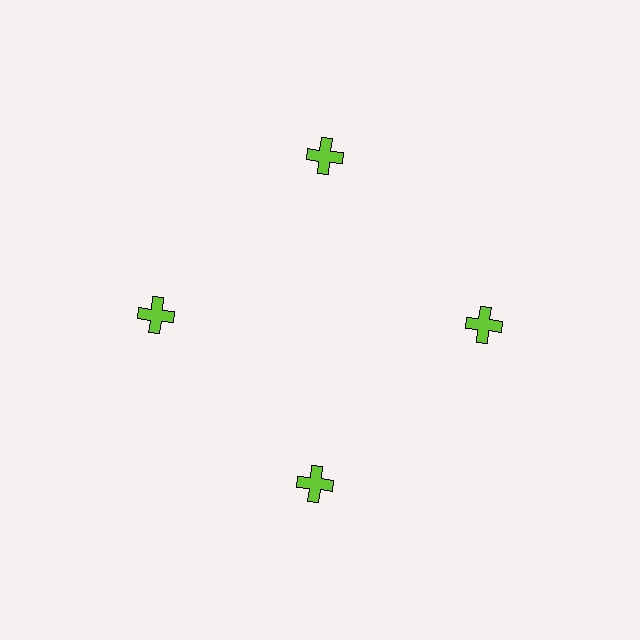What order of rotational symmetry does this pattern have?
This pattern has 4-fold rotational symmetry.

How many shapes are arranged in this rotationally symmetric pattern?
There are 4 shapes, arranged in 4 groups of 1.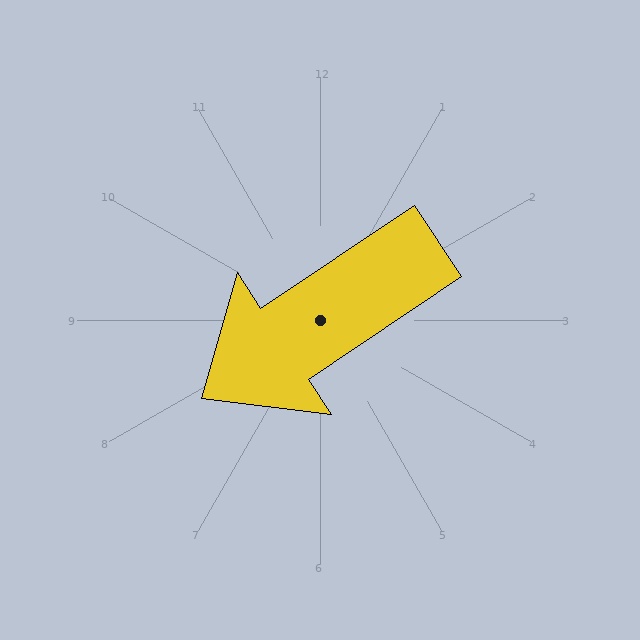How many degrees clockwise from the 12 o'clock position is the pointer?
Approximately 236 degrees.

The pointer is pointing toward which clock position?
Roughly 8 o'clock.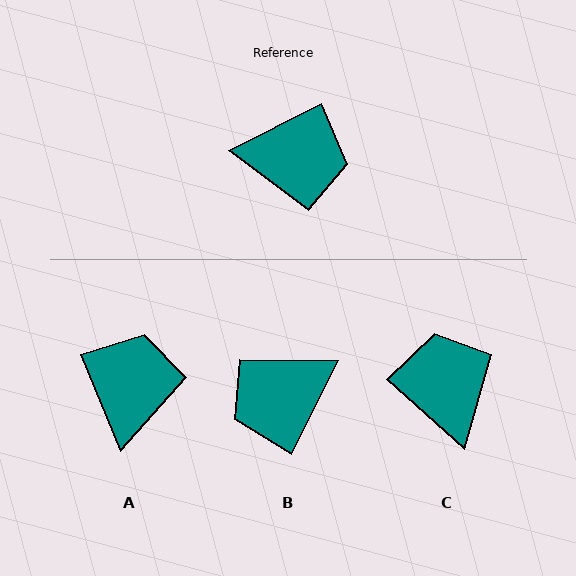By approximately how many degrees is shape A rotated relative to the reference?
Approximately 85 degrees counter-clockwise.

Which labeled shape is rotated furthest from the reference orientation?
B, about 144 degrees away.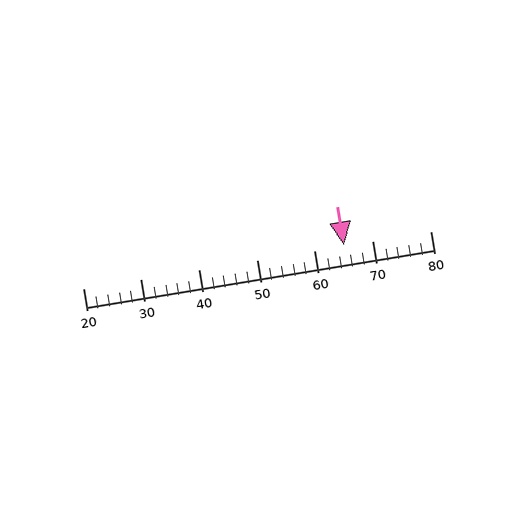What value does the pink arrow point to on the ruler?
The pink arrow points to approximately 65.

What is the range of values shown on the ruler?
The ruler shows values from 20 to 80.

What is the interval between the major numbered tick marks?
The major tick marks are spaced 10 units apart.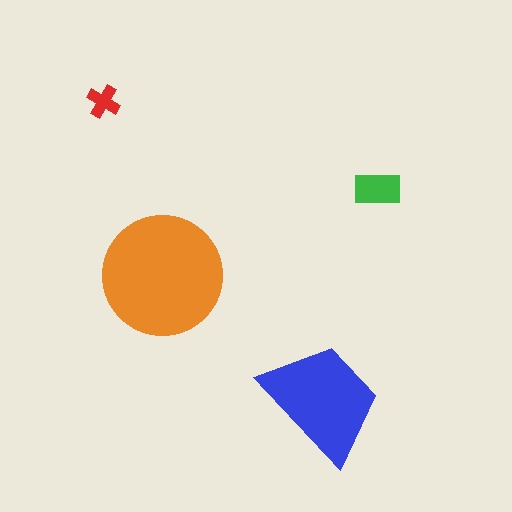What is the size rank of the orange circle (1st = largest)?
1st.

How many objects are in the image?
There are 4 objects in the image.